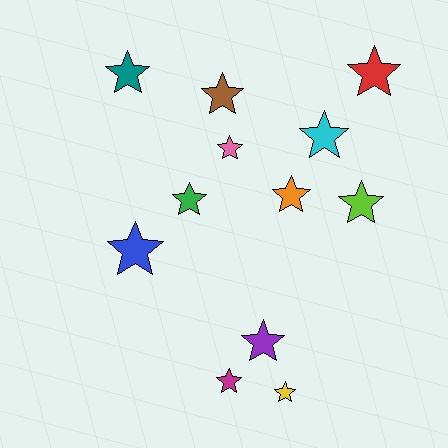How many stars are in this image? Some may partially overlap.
There are 12 stars.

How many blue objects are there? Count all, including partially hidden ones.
There is 1 blue object.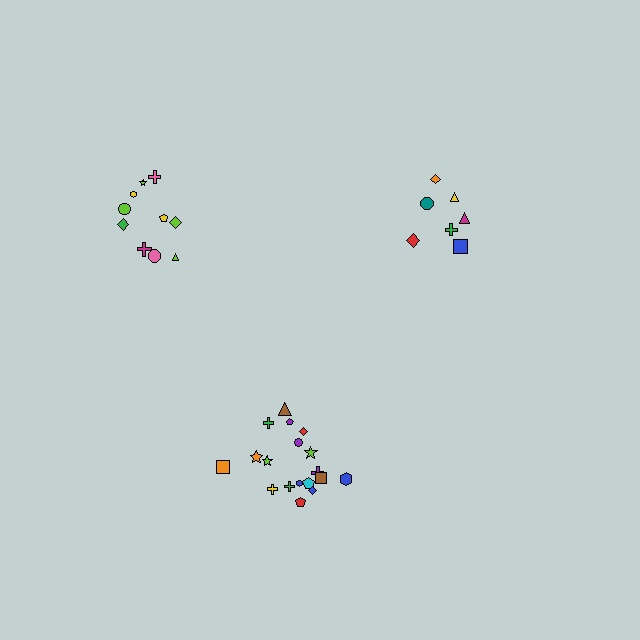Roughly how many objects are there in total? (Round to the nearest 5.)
Roughly 35 objects in total.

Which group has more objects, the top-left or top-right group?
The top-left group.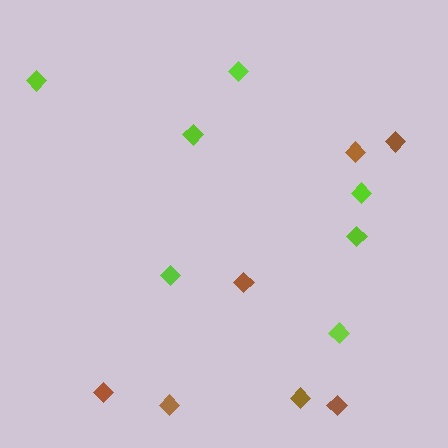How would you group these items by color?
There are 2 groups: one group of lime diamonds (7) and one group of brown diamonds (7).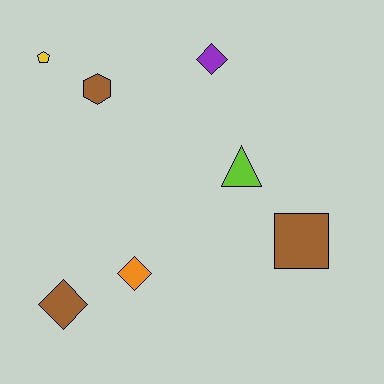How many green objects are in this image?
There are no green objects.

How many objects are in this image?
There are 7 objects.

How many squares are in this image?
There is 1 square.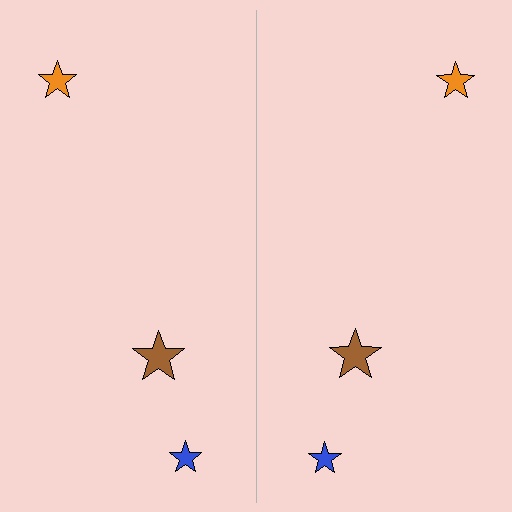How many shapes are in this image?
There are 6 shapes in this image.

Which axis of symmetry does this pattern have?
The pattern has a vertical axis of symmetry running through the center of the image.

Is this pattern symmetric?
Yes, this pattern has bilateral (reflection) symmetry.